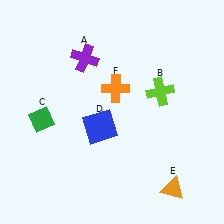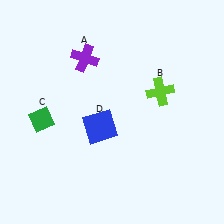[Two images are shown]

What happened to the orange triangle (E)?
The orange triangle (E) was removed in Image 2. It was in the bottom-right area of Image 1.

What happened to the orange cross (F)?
The orange cross (F) was removed in Image 2. It was in the top-right area of Image 1.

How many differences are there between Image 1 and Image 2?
There are 2 differences between the two images.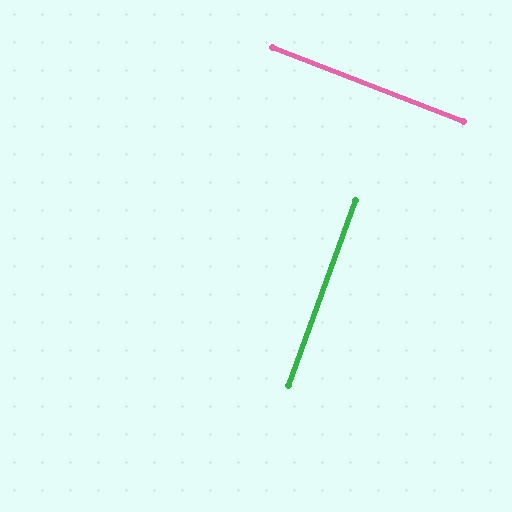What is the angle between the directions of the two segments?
Approximately 89 degrees.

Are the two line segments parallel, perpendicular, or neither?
Perpendicular — they meet at approximately 89°.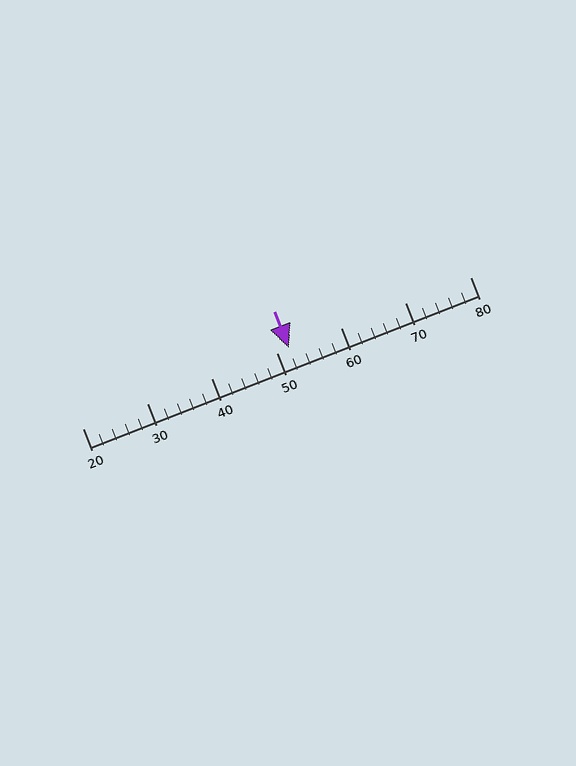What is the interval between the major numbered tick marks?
The major tick marks are spaced 10 units apart.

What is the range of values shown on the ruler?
The ruler shows values from 20 to 80.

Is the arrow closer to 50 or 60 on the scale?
The arrow is closer to 50.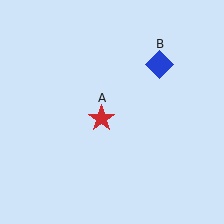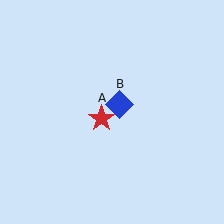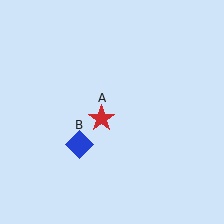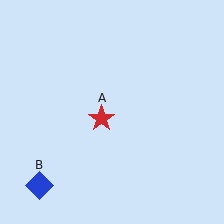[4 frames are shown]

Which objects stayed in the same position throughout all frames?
Red star (object A) remained stationary.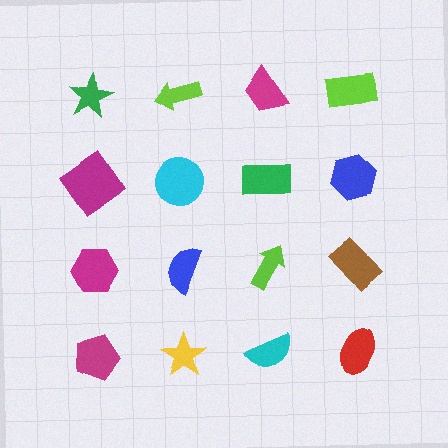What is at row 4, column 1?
A magenta pentagon.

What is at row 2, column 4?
A blue hexagon.